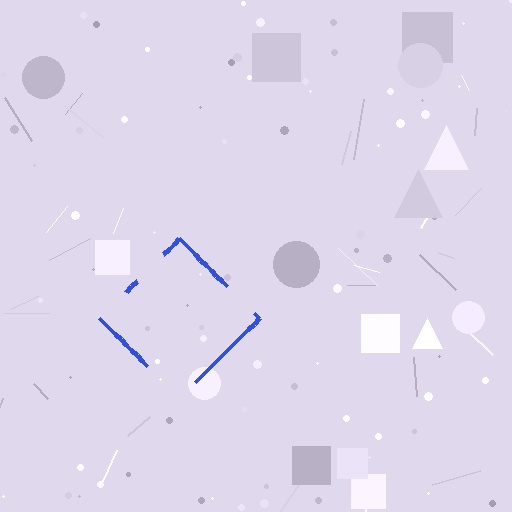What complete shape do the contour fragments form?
The contour fragments form a diamond.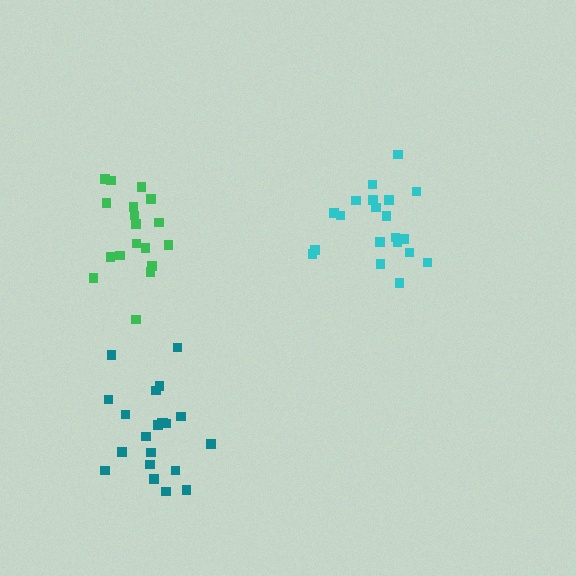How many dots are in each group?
Group 1: 20 dots, Group 2: 18 dots, Group 3: 21 dots (59 total).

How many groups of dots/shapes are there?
There are 3 groups.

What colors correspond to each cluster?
The clusters are colored: cyan, green, teal.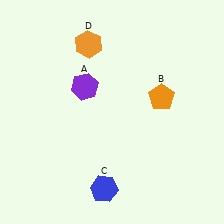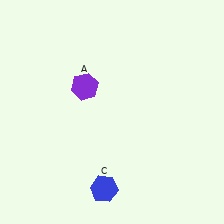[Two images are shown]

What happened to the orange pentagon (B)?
The orange pentagon (B) was removed in Image 2. It was in the top-right area of Image 1.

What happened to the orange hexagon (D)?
The orange hexagon (D) was removed in Image 2. It was in the top-left area of Image 1.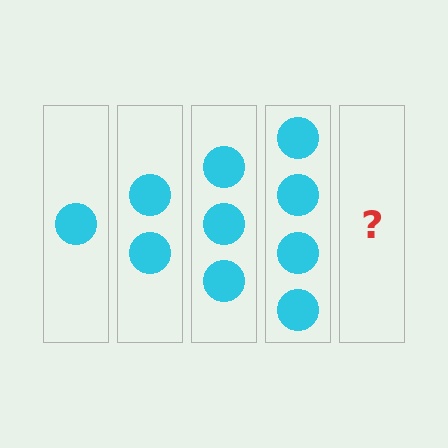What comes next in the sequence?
The next element should be 5 circles.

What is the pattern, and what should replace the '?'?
The pattern is that each step adds one more circle. The '?' should be 5 circles.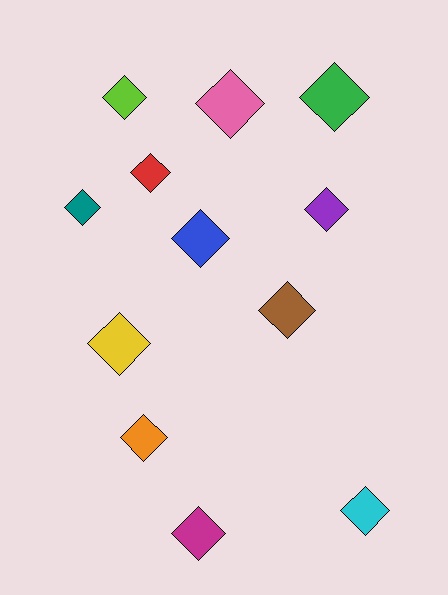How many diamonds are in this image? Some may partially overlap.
There are 12 diamonds.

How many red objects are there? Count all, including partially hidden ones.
There is 1 red object.